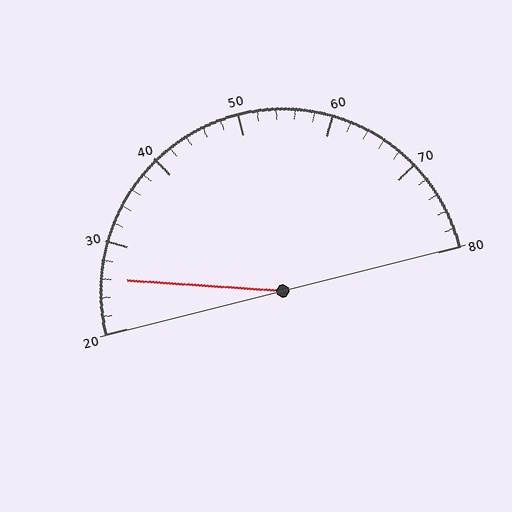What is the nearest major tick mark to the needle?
The nearest major tick mark is 30.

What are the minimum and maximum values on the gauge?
The gauge ranges from 20 to 80.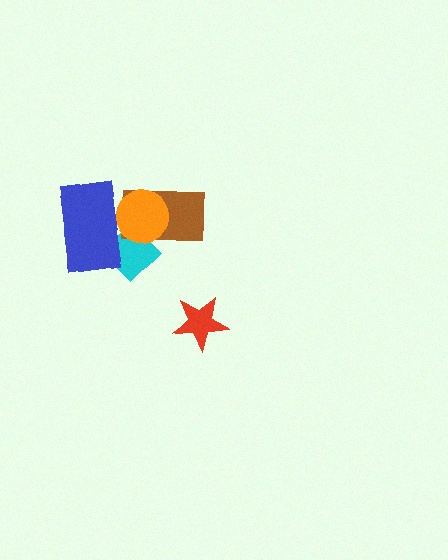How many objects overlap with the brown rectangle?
3 objects overlap with the brown rectangle.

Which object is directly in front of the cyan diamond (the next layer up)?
The brown rectangle is directly in front of the cyan diamond.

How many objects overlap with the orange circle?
3 objects overlap with the orange circle.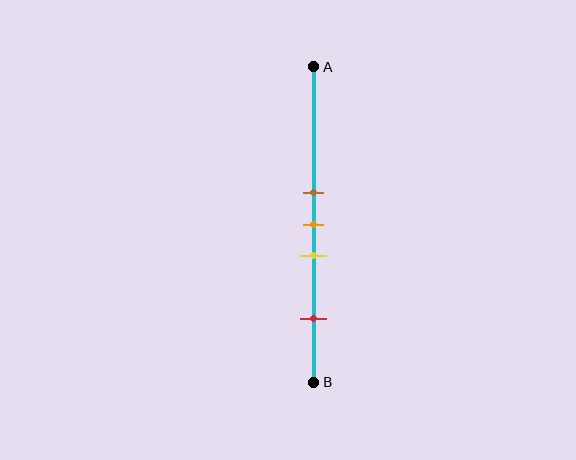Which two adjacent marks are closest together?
The brown and orange marks are the closest adjacent pair.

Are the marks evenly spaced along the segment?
No, the marks are not evenly spaced.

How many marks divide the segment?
There are 4 marks dividing the segment.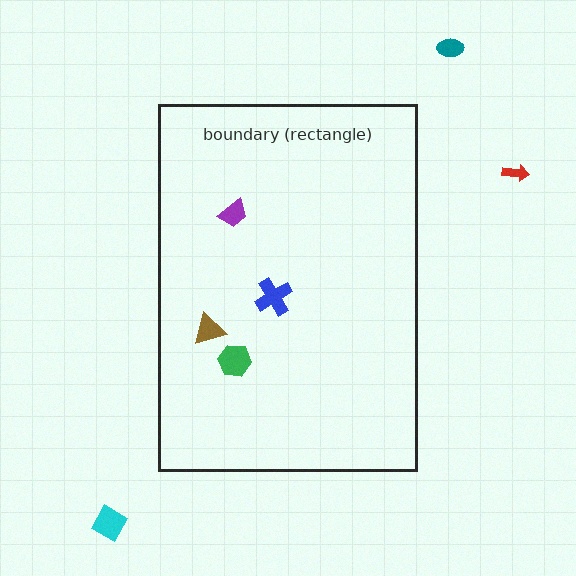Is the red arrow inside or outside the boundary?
Outside.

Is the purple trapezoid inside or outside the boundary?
Inside.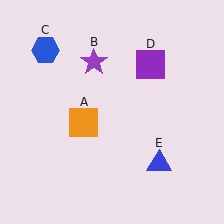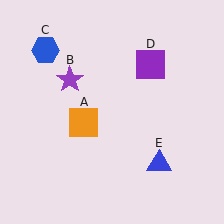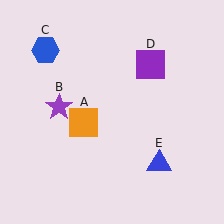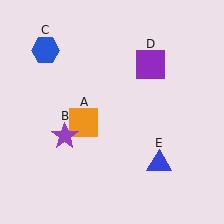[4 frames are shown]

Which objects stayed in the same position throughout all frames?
Orange square (object A) and blue hexagon (object C) and purple square (object D) and blue triangle (object E) remained stationary.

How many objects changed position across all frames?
1 object changed position: purple star (object B).